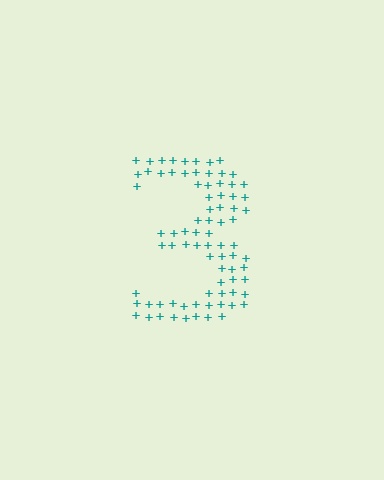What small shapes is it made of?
It is made of small plus signs.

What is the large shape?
The large shape is the digit 3.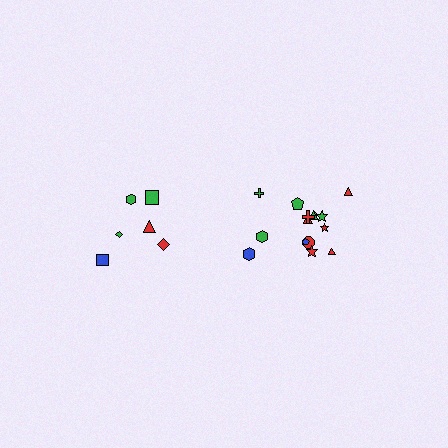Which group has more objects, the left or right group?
The right group.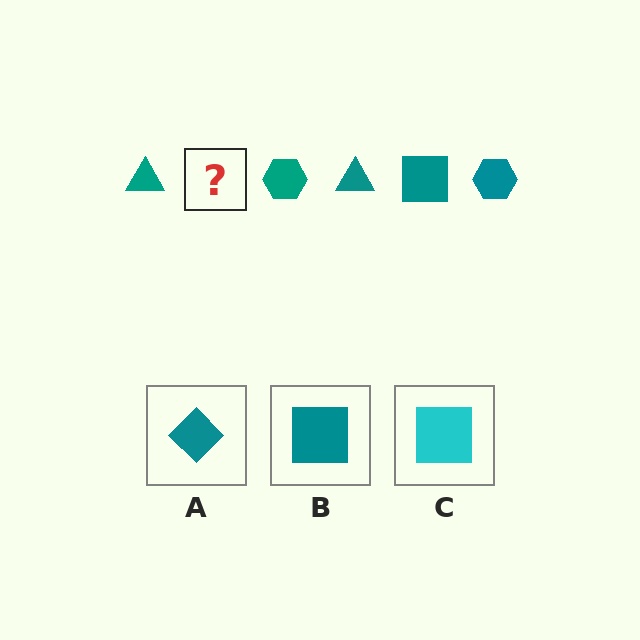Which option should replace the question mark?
Option B.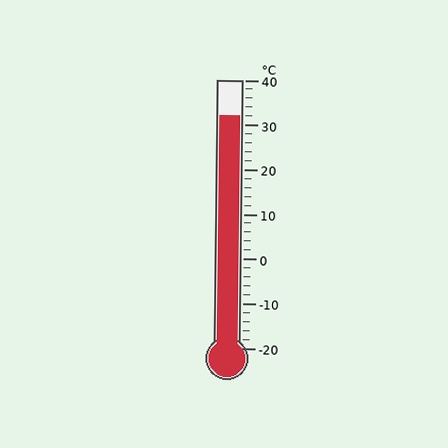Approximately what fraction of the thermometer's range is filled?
The thermometer is filled to approximately 85% of its range.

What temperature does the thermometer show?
The thermometer shows approximately 32°C.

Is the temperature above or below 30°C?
The temperature is above 30°C.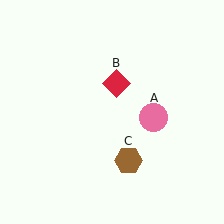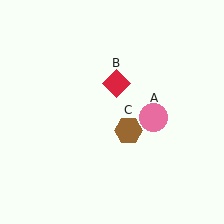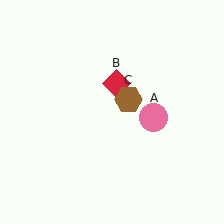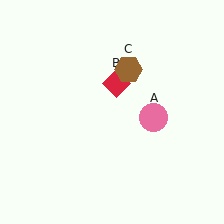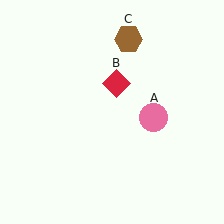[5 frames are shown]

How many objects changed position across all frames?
1 object changed position: brown hexagon (object C).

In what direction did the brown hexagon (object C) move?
The brown hexagon (object C) moved up.